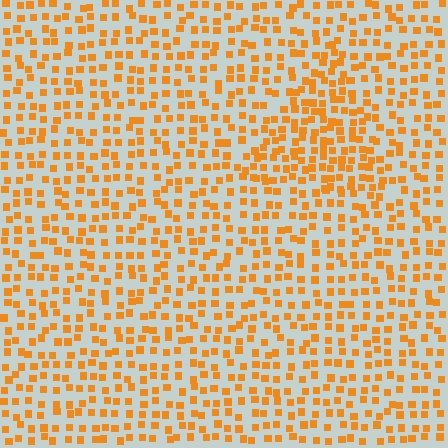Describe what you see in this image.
The image contains small orange elements arranged at two different densities. A triangle-shaped region is visible where the elements are more densely packed than the surrounding area.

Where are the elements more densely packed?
The elements are more densely packed inside the triangle boundary.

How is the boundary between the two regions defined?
The boundary is defined by a change in element density (approximately 1.7x ratio). All elements are the same color, size, and shape.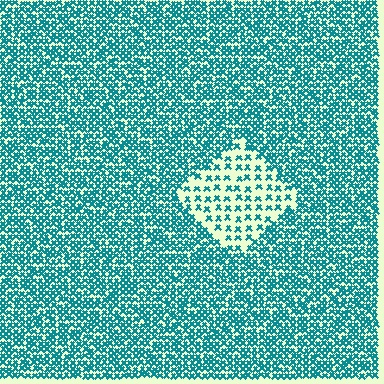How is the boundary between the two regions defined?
The boundary is defined by a change in element density (approximately 2.6x ratio). All elements are the same color, size, and shape.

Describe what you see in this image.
The image contains small teal elements arranged at two different densities. A diamond-shaped region is visible where the elements are less densely packed than the surrounding area.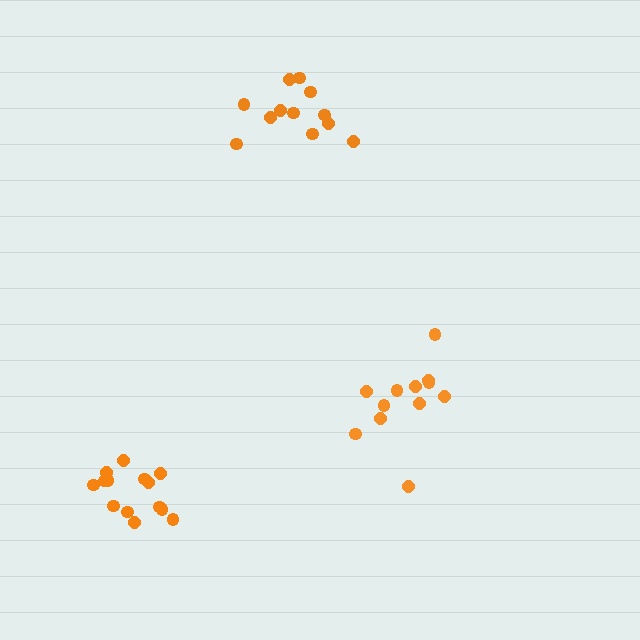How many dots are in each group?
Group 1: 12 dots, Group 2: 12 dots, Group 3: 14 dots (38 total).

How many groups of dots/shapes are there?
There are 3 groups.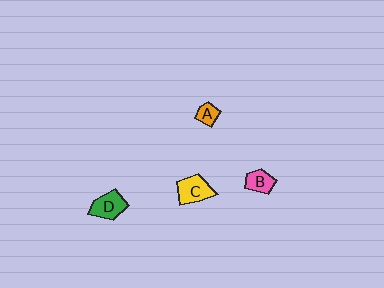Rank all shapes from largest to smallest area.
From largest to smallest: C (yellow), D (green), B (pink), A (orange).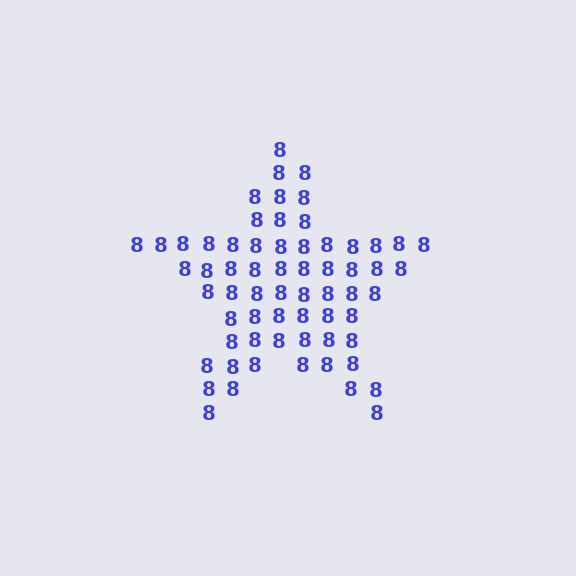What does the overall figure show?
The overall figure shows a star.